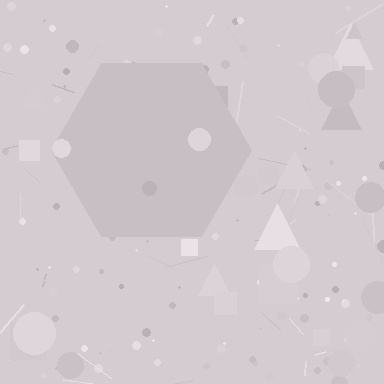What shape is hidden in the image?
A hexagon is hidden in the image.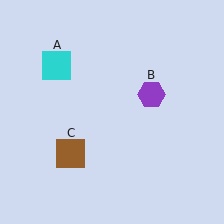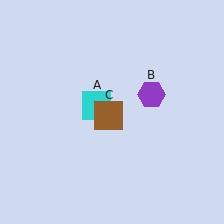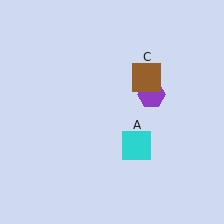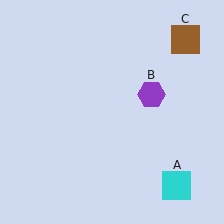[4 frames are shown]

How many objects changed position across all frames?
2 objects changed position: cyan square (object A), brown square (object C).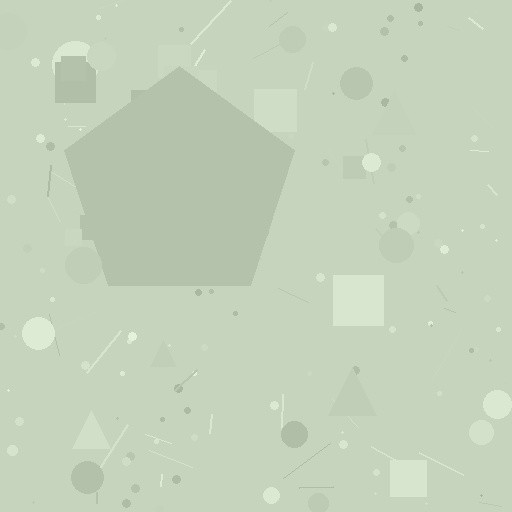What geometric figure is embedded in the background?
A pentagon is embedded in the background.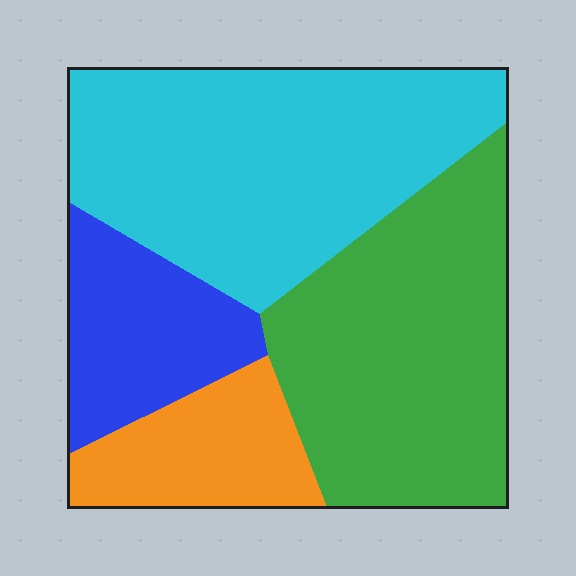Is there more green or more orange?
Green.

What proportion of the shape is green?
Green takes up about one third (1/3) of the shape.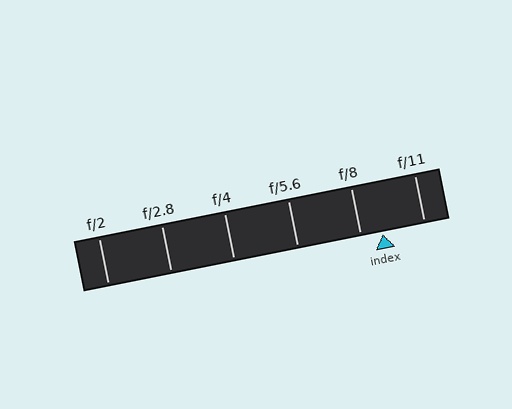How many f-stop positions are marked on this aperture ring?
There are 6 f-stop positions marked.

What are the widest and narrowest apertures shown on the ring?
The widest aperture shown is f/2 and the narrowest is f/11.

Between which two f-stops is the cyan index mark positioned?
The index mark is between f/8 and f/11.